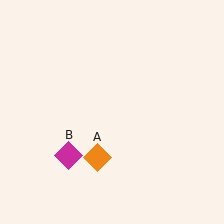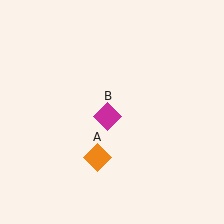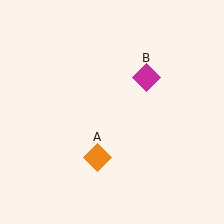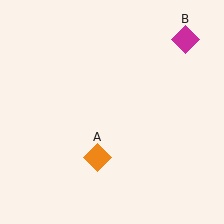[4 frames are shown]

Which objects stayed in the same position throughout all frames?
Orange diamond (object A) remained stationary.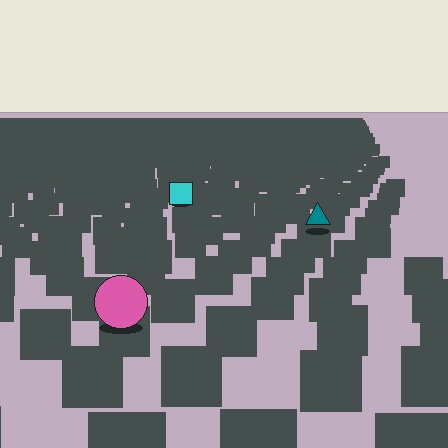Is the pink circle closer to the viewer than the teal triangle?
Yes. The pink circle is closer — you can tell from the texture gradient: the ground texture is coarser near it.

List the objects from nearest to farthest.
From nearest to farthest: the pink circle, the teal triangle, the cyan square.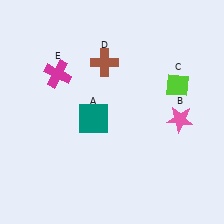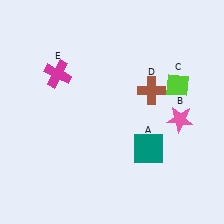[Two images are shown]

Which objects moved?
The objects that moved are: the teal square (A), the brown cross (D).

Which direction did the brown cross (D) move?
The brown cross (D) moved right.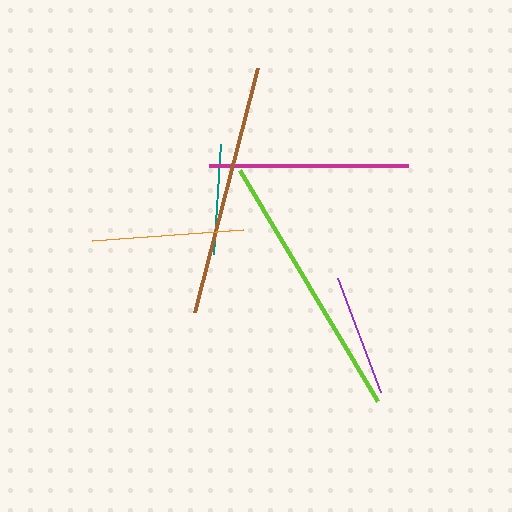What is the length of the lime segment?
The lime segment is approximately 269 pixels long.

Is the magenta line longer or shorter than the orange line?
The magenta line is longer than the orange line.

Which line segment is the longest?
The lime line is the longest at approximately 269 pixels.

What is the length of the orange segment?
The orange segment is approximately 152 pixels long.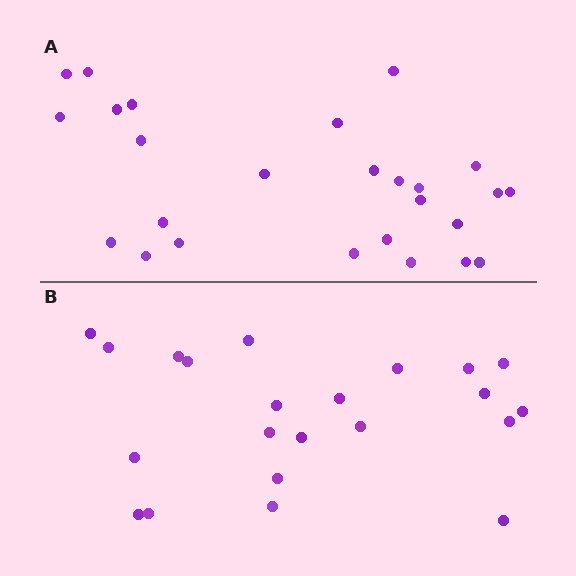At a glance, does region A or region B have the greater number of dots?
Region A (the top region) has more dots.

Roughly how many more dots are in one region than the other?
Region A has about 4 more dots than region B.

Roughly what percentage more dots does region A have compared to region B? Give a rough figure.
About 20% more.